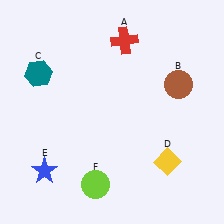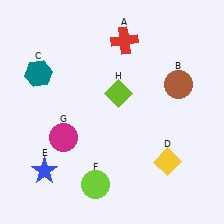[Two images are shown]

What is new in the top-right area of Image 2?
A lime diamond (H) was added in the top-right area of Image 2.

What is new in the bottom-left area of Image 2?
A magenta circle (G) was added in the bottom-left area of Image 2.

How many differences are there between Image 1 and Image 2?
There are 2 differences between the two images.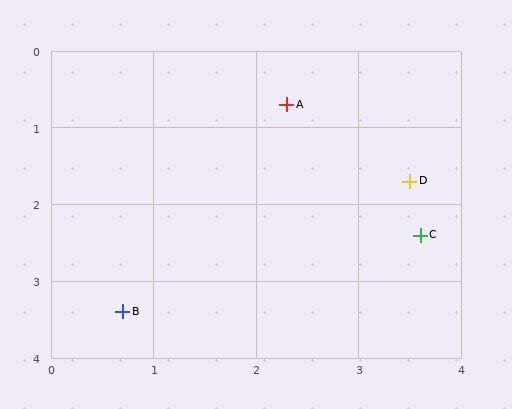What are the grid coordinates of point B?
Point B is at approximately (0.7, 3.4).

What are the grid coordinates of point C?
Point C is at approximately (3.6, 2.4).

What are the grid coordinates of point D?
Point D is at approximately (3.5, 1.7).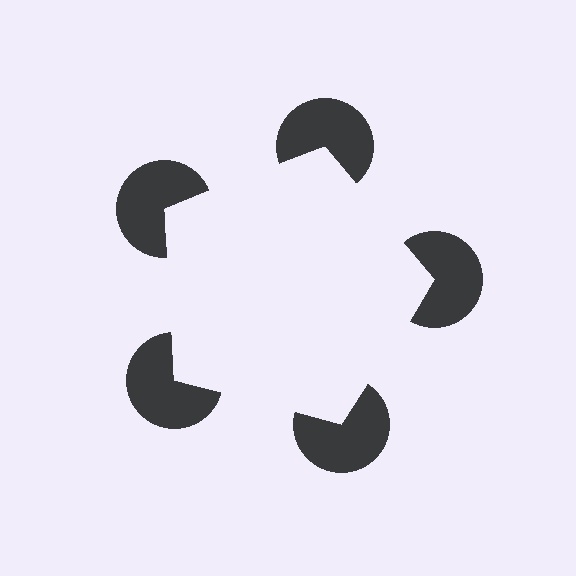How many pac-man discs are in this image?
There are 5 — one at each vertex of the illusory pentagon.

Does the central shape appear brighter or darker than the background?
It typically appears slightly brighter than the background, even though no actual brightness change is drawn.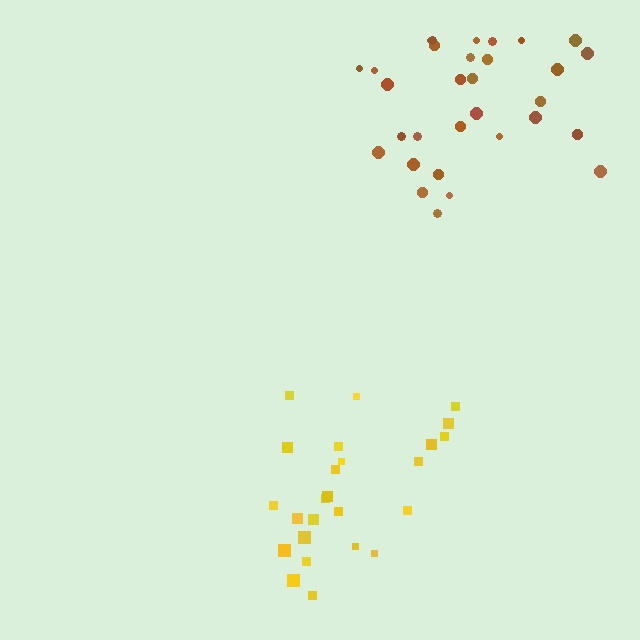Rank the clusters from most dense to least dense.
brown, yellow.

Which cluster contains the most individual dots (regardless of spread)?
Brown (31).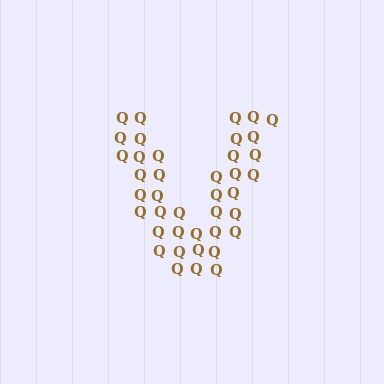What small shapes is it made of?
It is made of small letter Q's.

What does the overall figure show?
The overall figure shows the letter V.